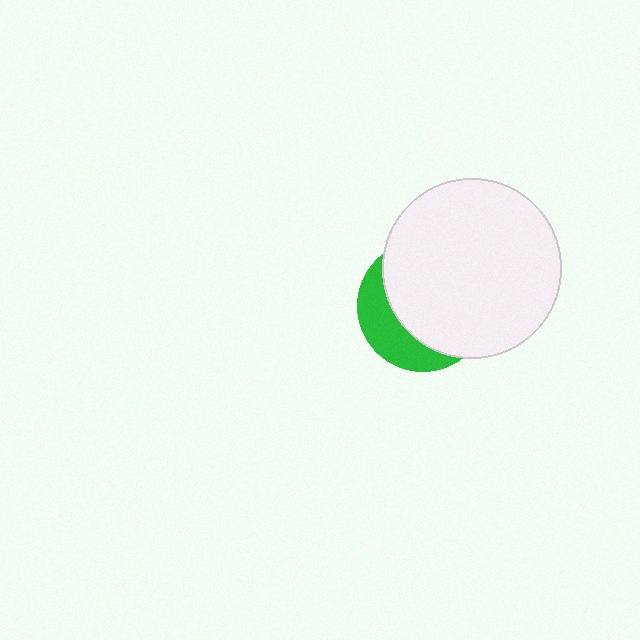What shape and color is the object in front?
The object in front is a white circle.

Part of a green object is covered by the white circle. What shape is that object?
It is a circle.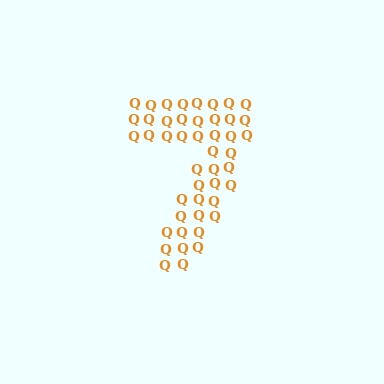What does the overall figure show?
The overall figure shows the digit 7.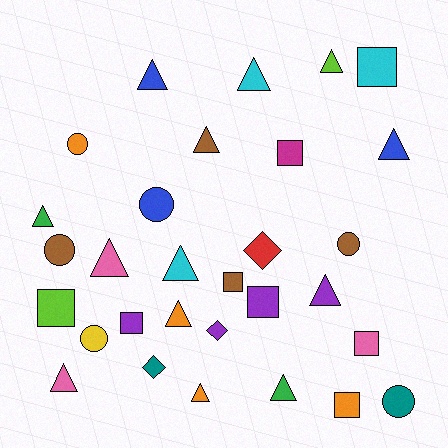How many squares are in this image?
There are 8 squares.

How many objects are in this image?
There are 30 objects.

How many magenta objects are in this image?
There is 1 magenta object.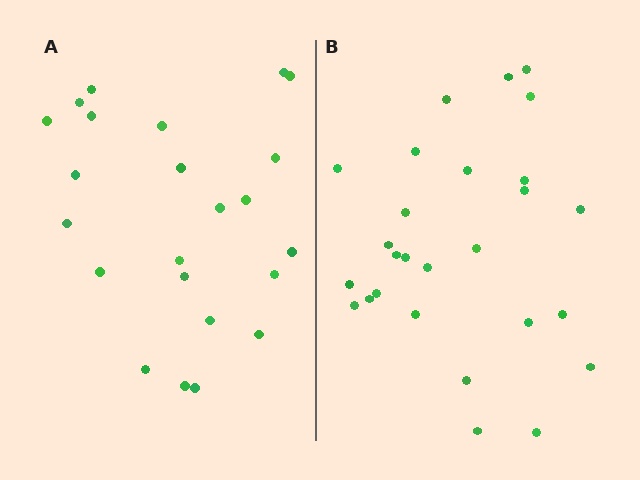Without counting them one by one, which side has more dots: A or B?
Region B (the right region) has more dots.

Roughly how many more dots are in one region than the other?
Region B has about 4 more dots than region A.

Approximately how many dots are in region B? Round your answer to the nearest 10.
About 30 dots. (The exact count is 27, which rounds to 30.)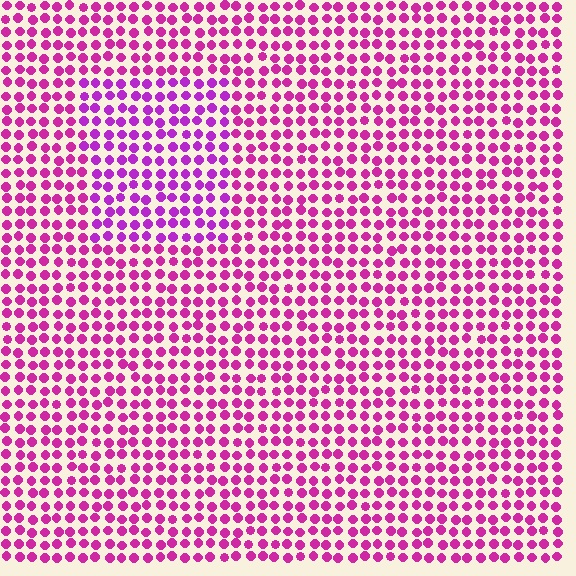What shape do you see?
I see a rectangle.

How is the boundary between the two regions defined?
The boundary is defined purely by a slight shift in hue (about 23 degrees). Spacing, size, and orientation are identical on both sides.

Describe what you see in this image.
The image is filled with small magenta elements in a uniform arrangement. A rectangle-shaped region is visible where the elements are tinted to a slightly different hue, forming a subtle color boundary.